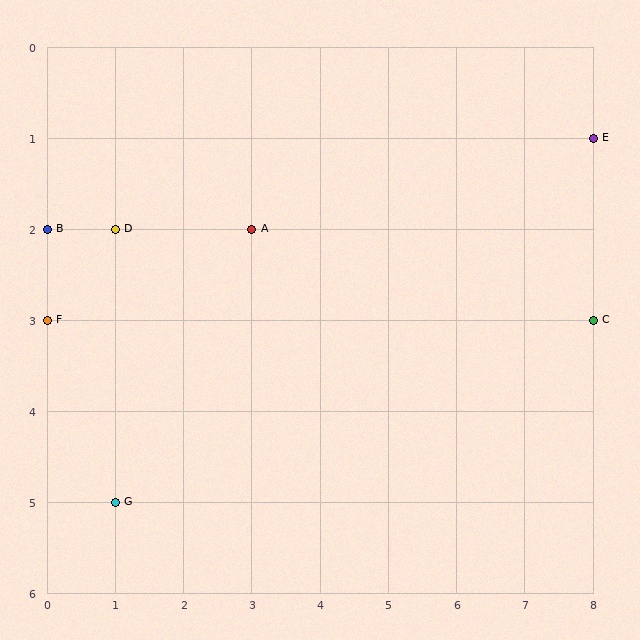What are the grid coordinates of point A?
Point A is at grid coordinates (3, 2).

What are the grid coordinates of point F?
Point F is at grid coordinates (0, 3).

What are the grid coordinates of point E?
Point E is at grid coordinates (8, 1).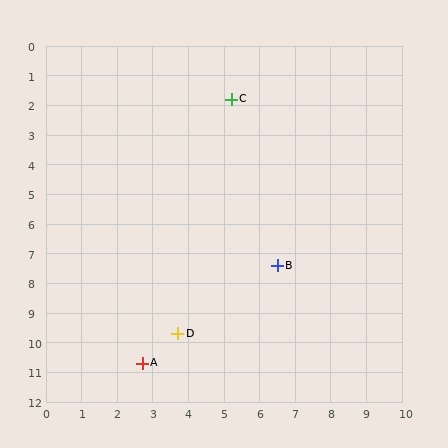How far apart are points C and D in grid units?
Points C and D are about 8.0 grid units apart.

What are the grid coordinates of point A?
Point A is at approximately (2.7, 10.7).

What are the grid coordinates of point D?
Point D is at approximately (3.7, 9.7).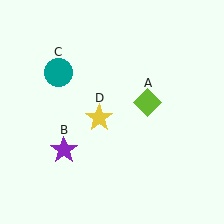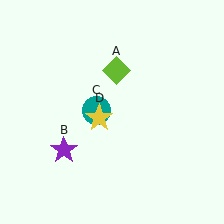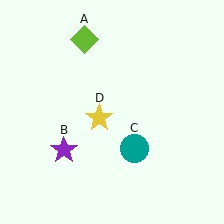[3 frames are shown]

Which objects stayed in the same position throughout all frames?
Purple star (object B) and yellow star (object D) remained stationary.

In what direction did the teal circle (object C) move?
The teal circle (object C) moved down and to the right.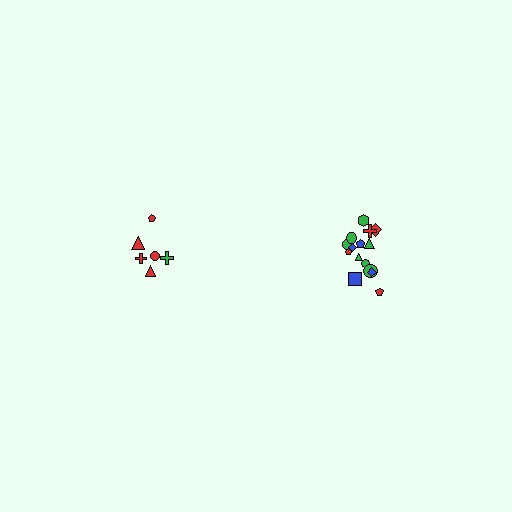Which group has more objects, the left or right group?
The right group.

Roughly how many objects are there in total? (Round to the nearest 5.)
Roughly 20 objects in total.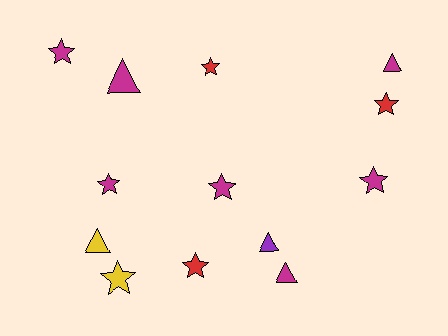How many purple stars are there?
There are no purple stars.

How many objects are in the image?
There are 13 objects.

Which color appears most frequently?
Magenta, with 7 objects.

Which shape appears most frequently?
Star, with 8 objects.